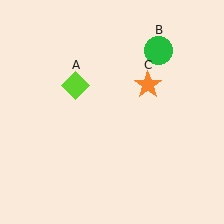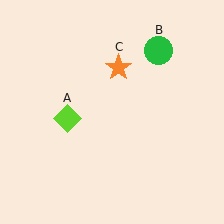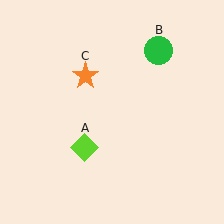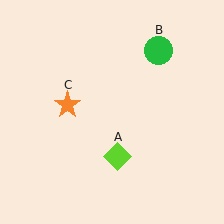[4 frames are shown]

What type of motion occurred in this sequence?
The lime diamond (object A), orange star (object C) rotated counterclockwise around the center of the scene.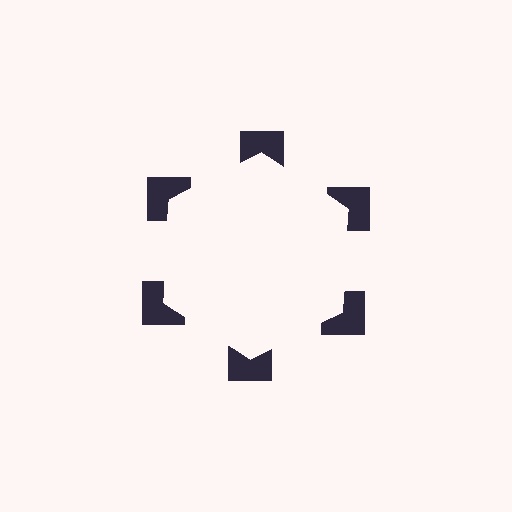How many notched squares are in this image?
There are 6 — one at each vertex of the illusory hexagon.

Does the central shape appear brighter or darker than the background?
It typically appears slightly brighter than the background, even though no actual brightness change is drawn.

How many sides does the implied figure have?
6 sides.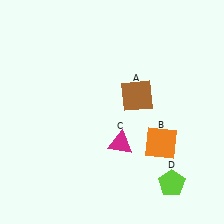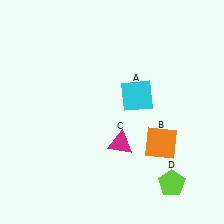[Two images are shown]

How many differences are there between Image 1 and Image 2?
There is 1 difference between the two images.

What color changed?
The square (A) changed from brown in Image 1 to cyan in Image 2.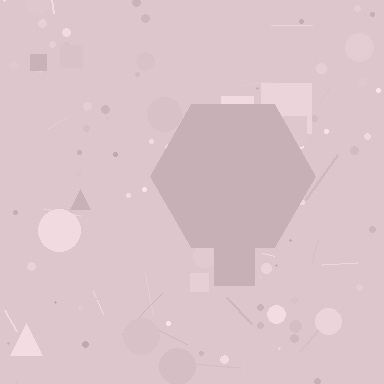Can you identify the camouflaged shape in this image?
The camouflaged shape is a hexagon.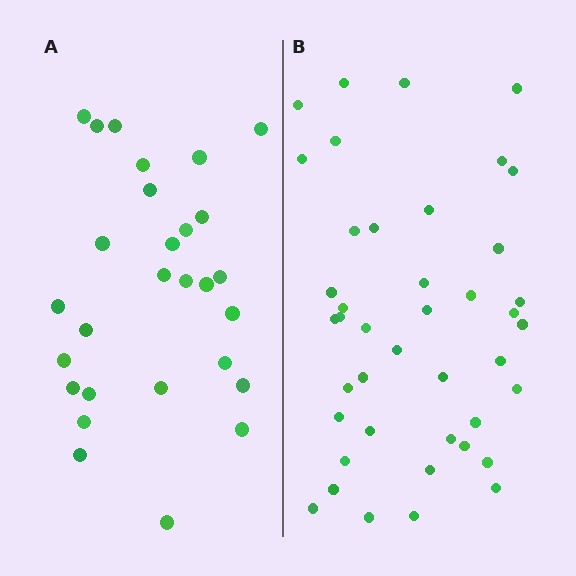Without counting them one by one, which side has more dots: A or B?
Region B (the right region) has more dots.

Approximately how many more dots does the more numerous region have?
Region B has approximately 15 more dots than region A.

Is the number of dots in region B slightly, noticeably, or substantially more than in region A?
Region B has substantially more. The ratio is roughly 1.5 to 1.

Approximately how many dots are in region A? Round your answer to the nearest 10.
About 30 dots. (The exact count is 28, which rounds to 30.)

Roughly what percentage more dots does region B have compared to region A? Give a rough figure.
About 50% more.